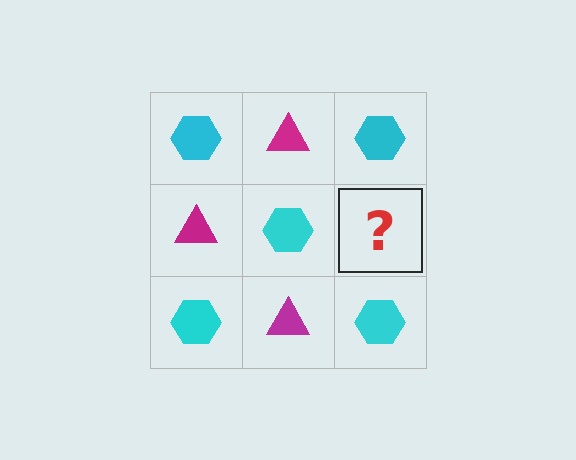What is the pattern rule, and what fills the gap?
The rule is that it alternates cyan hexagon and magenta triangle in a checkerboard pattern. The gap should be filled with a magenta triangle.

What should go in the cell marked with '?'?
The missing cell should contain a magenta triangle.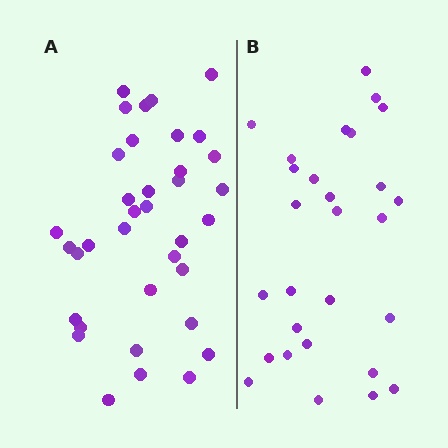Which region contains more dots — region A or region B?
Region A (the left region) has more dots.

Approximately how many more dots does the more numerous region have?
Region A has roughly 8 or so more dots than region B.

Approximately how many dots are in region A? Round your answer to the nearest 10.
About 40 dots. (The exact count is 36, which rounds to 40.)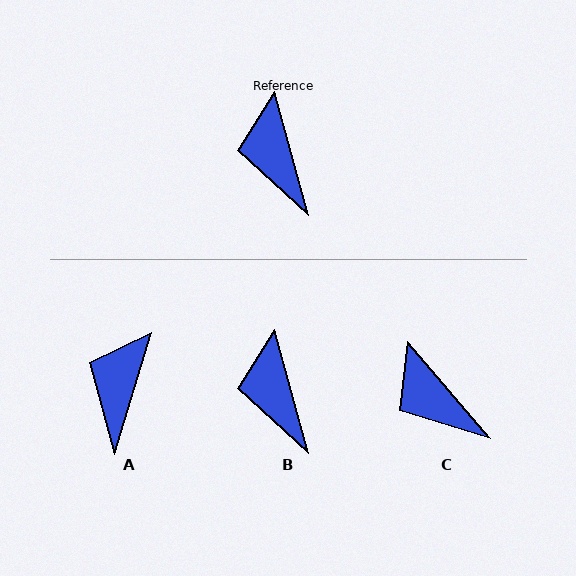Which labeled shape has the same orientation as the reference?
B.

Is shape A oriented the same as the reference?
No, it is off by about 32 degrees.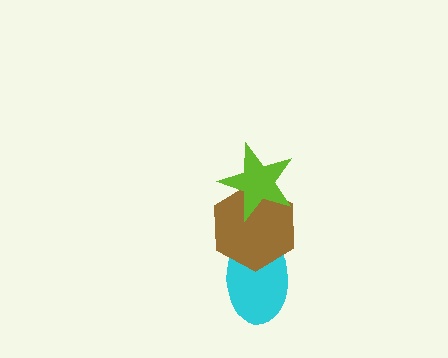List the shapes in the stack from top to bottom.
From top to bottom: the lime star, the brown hexagon, the cyan ellipse.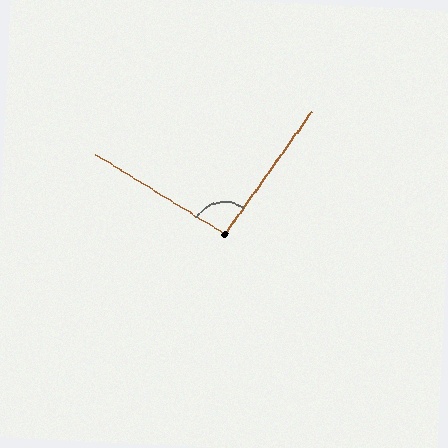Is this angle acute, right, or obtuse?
It is approximately a right angle.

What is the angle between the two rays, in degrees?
Approximately 94 degrees.